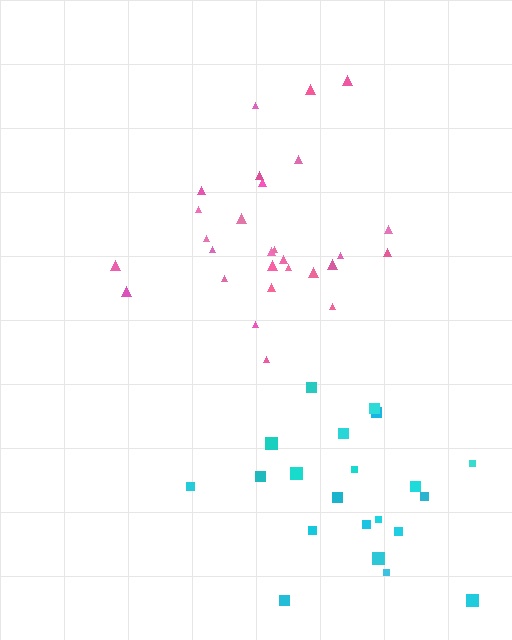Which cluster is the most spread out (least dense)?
Cyan.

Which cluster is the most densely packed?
Pink.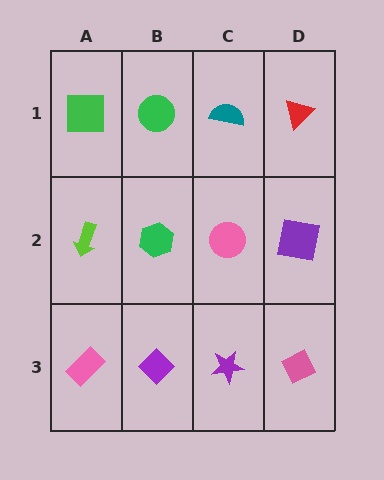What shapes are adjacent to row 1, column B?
A green hexagon (row 2, column B), a green square (row 1, column A), a teal semicircle (row 1, column C).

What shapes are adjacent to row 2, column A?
A green square (row 1, column A), a pink rectangle (row 3, column A), a green hexagon (row 2, column B).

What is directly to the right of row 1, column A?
A green circle.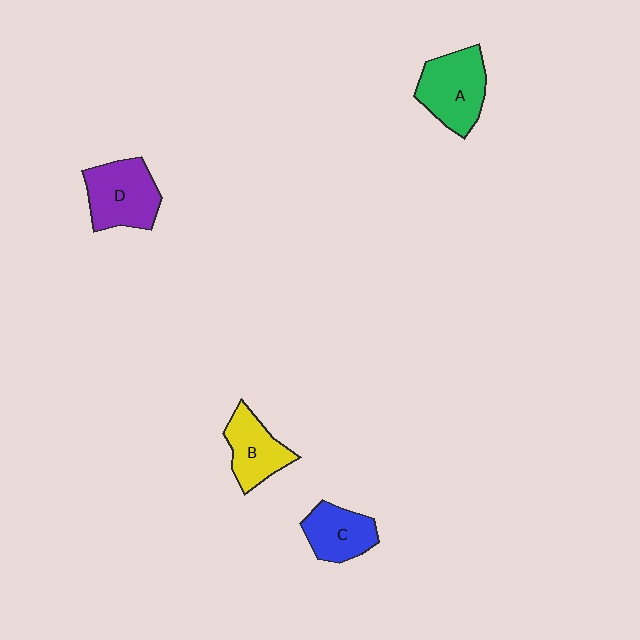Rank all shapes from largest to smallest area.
From largest to smallest: A (green), D (purple), B (yellow), C (blue).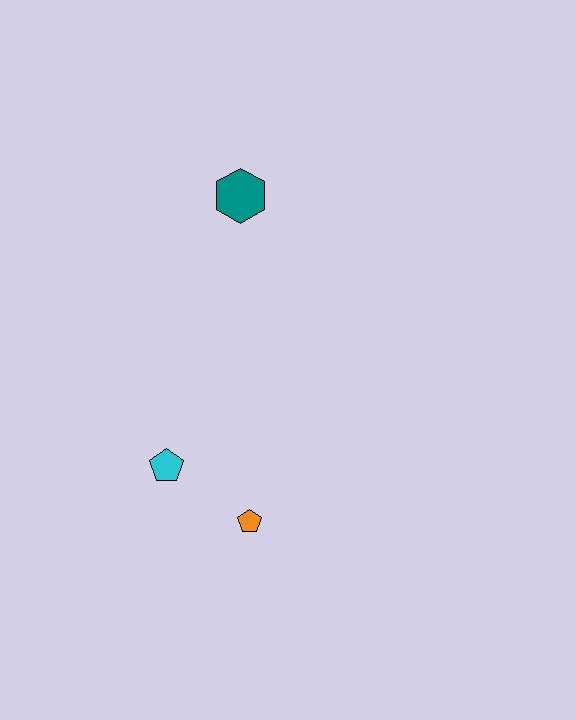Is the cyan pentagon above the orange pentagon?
Yes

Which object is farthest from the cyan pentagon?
The teal hexagon is farthest from the cyan pentagon.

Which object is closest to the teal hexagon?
The cyan pentagon is closest to the teal hexagon.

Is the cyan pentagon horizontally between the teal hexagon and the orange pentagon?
No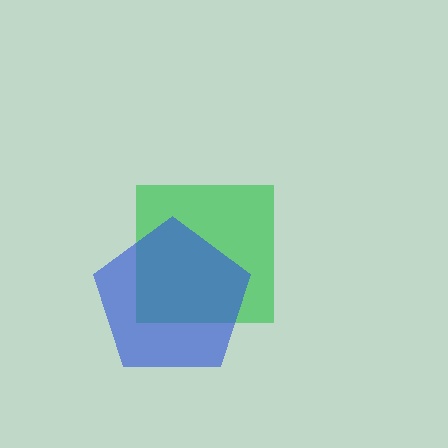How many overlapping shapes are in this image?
There are 2 overlapping shapes in the image.